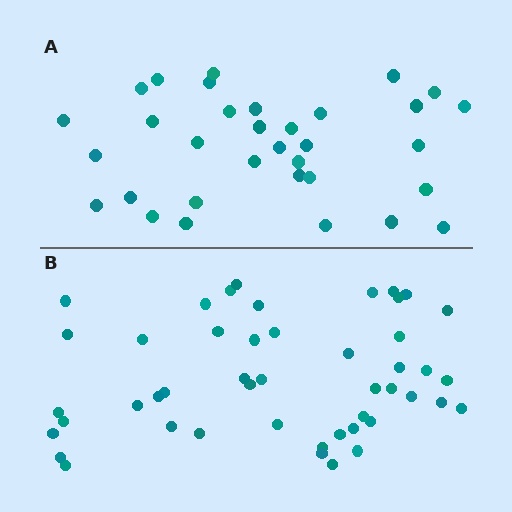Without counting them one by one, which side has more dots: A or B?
Region B (the bottom region) has more dots.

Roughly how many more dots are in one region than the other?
Region B has approximately 15 more dots than region A.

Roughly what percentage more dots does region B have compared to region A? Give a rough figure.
About 40% more.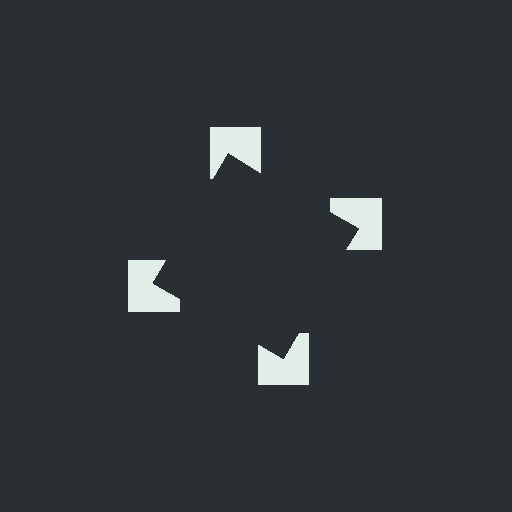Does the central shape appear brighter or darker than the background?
It typically appears slightly darker than the background, even though no actual brightness change is drawn.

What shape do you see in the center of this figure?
An illusory square — its edges are inferred from the aligned wedge cuts in the notched squares, not physically drawn.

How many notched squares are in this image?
There are 4 — one at each vertex of the illusory square.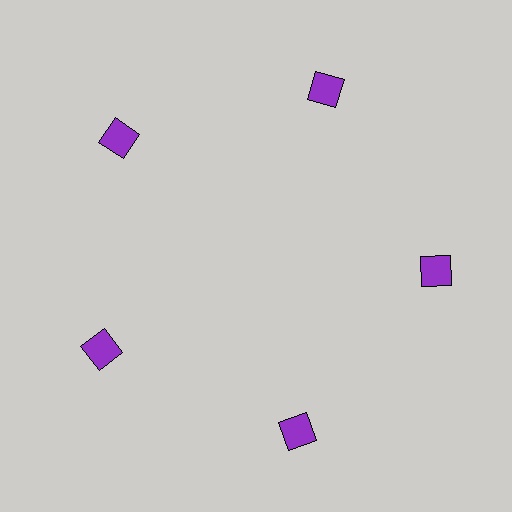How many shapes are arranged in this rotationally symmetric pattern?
There are 5 shapes, arranged in 5 groups of 1.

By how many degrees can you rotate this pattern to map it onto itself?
The pattern maps onto itself every 72 degrees of rotation.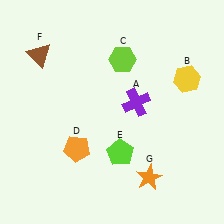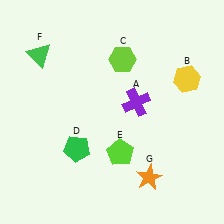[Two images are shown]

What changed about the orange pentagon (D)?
In Image 1, D is orange. In Image 2, it changed to green.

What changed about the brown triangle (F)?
In Image 1, F is brown. In Image 2, it changed to green.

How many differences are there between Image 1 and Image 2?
There are 2 differences between the two images.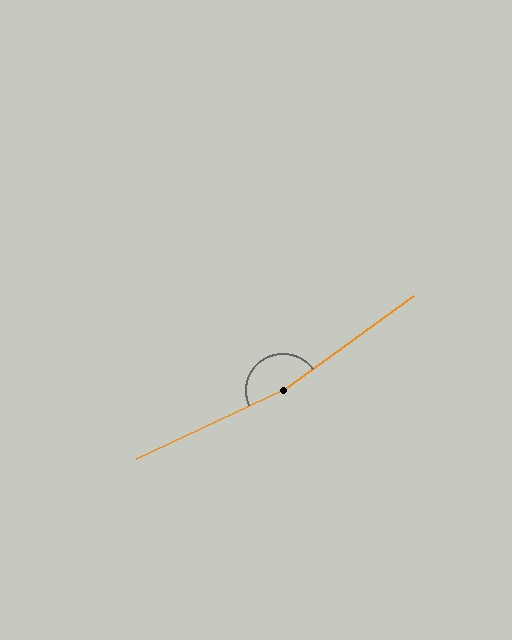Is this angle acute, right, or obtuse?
It is obtuse.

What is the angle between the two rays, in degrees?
Approximately 169 degrees.